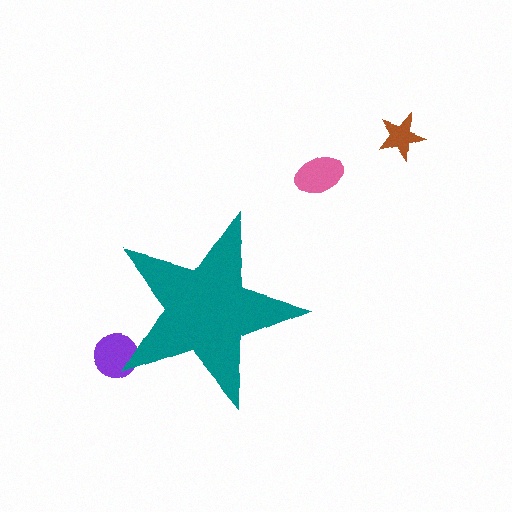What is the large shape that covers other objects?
A teal star.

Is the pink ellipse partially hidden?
No, the pink ellipse is fully visible.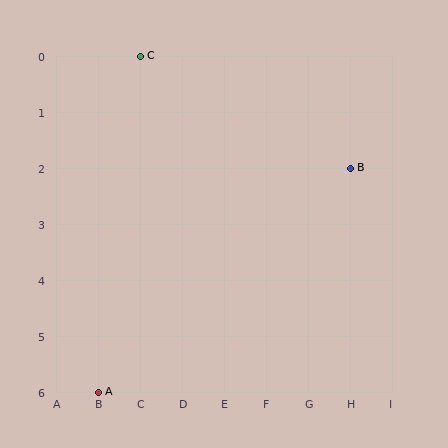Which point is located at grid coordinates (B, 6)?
Point A is at (B, 6).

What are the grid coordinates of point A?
Point A is at grid coordinates (B, 6).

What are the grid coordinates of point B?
Point B is at grid coordinates (H, 2).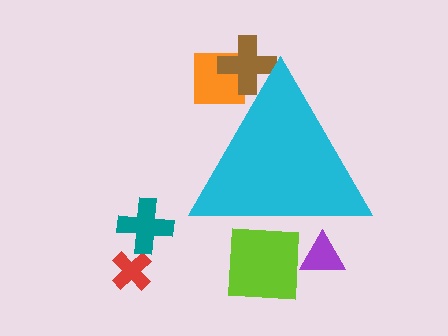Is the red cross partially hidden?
No, the red cross is fully visible.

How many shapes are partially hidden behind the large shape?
4 shapes are partially hidden.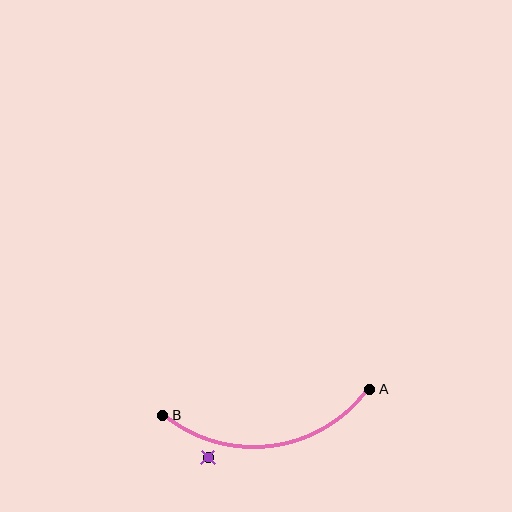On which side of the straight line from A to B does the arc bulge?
The arc bulges below the straight line connecting A and B.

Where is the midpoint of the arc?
The arc midpoint is the point on the curve farthest from the straight line joining A and B. It sits below that line.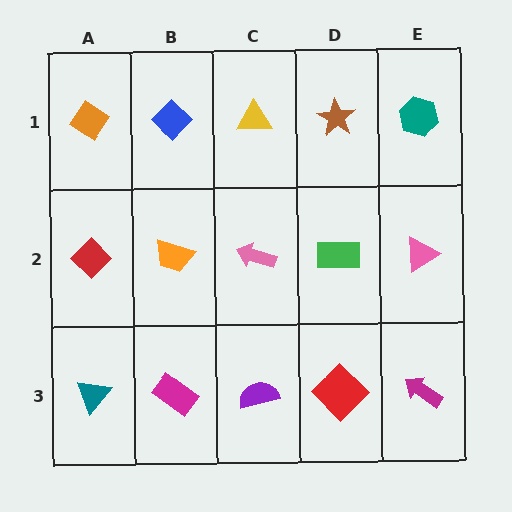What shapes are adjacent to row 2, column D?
A brown star (row 1, column D), a red diamond (row 3, column D), a pink arrow (row 2, column C), a pink triangle (row 2, column E).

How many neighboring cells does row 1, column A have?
2.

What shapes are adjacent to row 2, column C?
A yellow triangle (row 1, column C), a purple semicircle (row 3, column C), an orange trapezoid (row 2, column B), a green rectangle (row 2, column D).